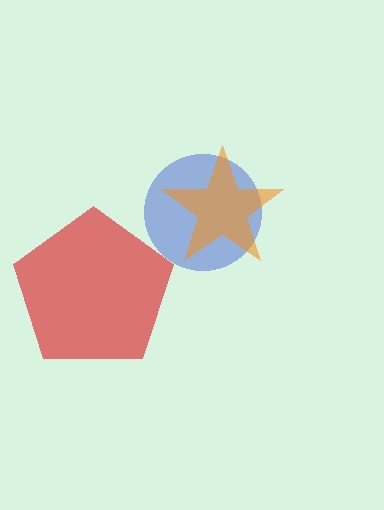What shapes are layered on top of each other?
The layered shapes are: a red pentagon, a blue circle, an orange star.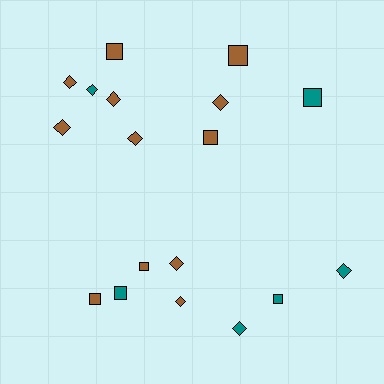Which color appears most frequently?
Brown, with 12 objects.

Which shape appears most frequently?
Diamond, with 10 objects.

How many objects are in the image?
There are 18 objects.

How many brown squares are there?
There are 5 brown squares.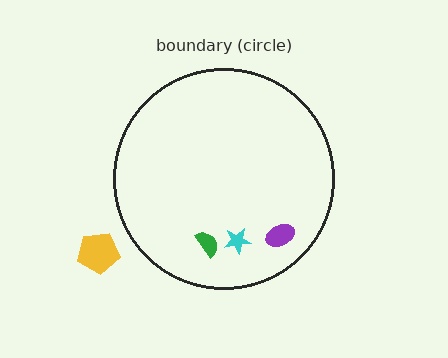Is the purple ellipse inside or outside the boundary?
Inside.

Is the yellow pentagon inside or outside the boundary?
Outside.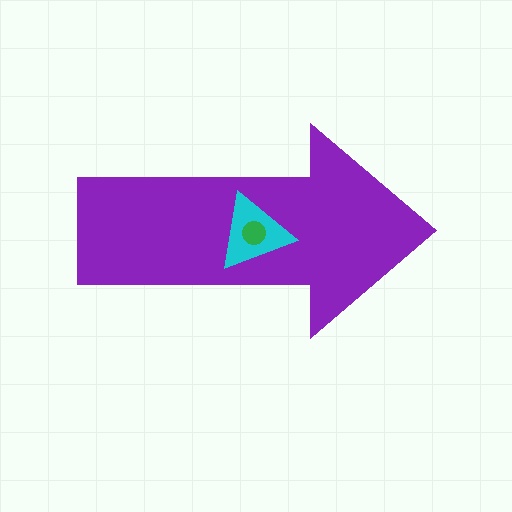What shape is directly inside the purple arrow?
The cyan triangle.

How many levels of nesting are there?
3.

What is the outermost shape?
The purple arrow.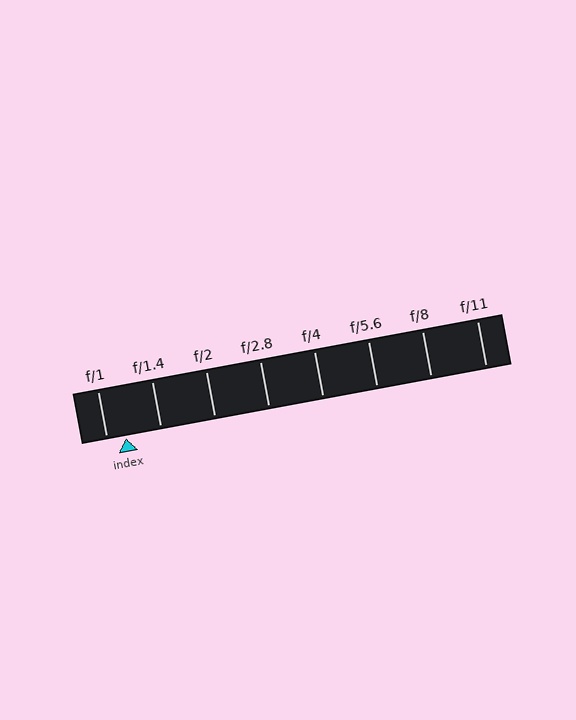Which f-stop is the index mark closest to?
The index mark is closest to f/1.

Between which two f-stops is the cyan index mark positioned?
The index mark is between f/1 and f/1.4.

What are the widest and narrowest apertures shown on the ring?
The widest aperture shown is f/1 and the narrowest is f/11.